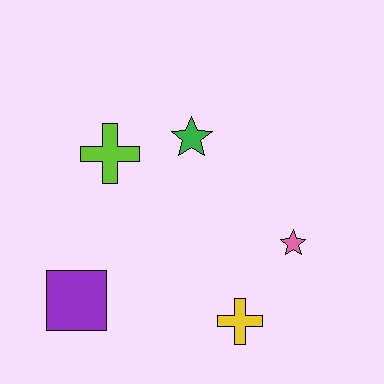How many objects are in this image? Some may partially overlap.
There are 5 objects.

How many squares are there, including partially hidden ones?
There is 1 square.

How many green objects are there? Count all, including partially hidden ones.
There is 1 green object.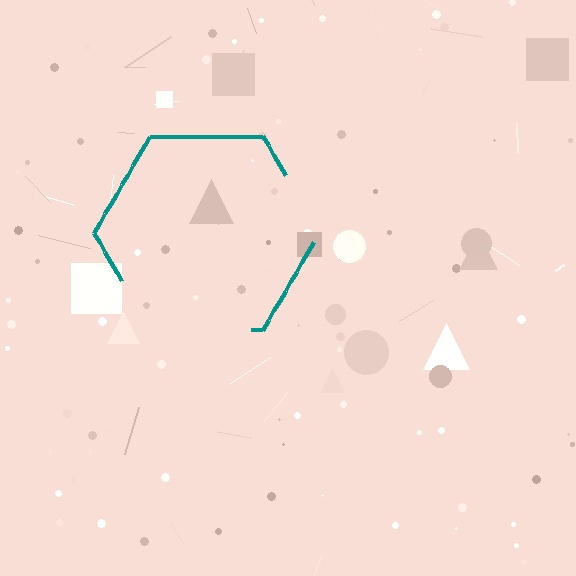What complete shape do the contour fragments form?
The contour fragments form a hexagon.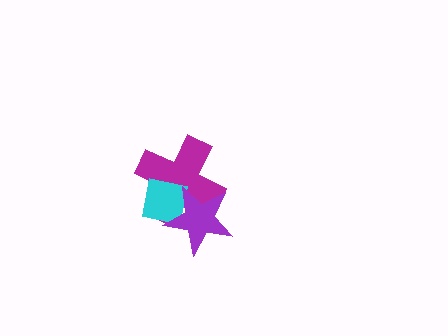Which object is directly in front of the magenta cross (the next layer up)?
The cyan square is directly in front of the magenta cross.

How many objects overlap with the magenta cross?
2 objects overlap with the magenta cross.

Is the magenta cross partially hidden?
Yes, it is partially covered by another shape.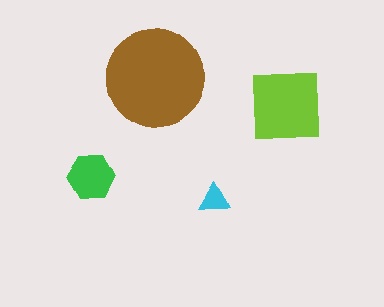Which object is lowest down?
The cyan triangle is bottommost.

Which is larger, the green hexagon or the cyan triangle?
The green hexagon.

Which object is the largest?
The brown circle.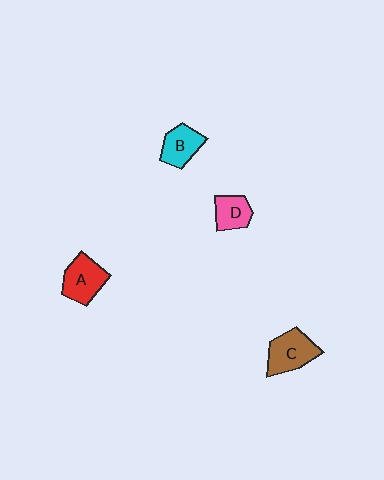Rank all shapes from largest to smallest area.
From largest to smallest: C (brown), A (red), B (cyan), D (pink).